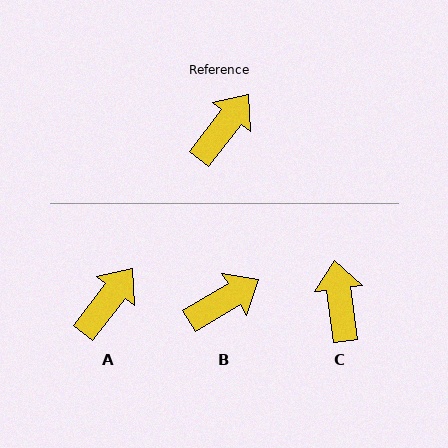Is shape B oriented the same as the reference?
No, it is off by about 22 degrees.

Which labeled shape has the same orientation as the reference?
A.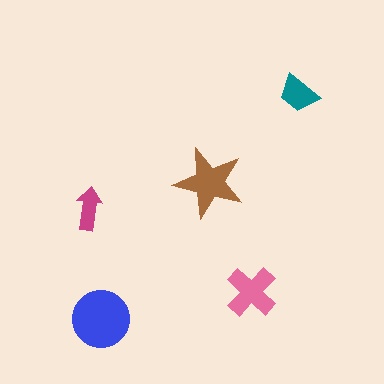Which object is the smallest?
The magenta arrow.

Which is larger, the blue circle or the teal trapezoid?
The blue circle.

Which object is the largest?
The blue circle.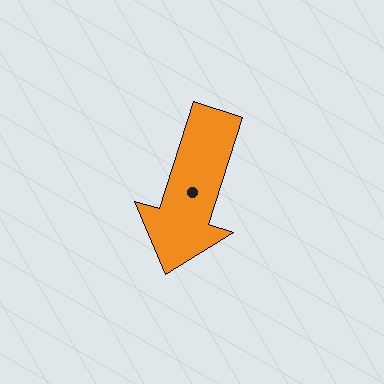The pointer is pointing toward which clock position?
Roughly 7 o'clock.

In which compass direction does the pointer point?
South.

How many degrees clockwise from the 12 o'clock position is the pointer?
Approximately 198 degrees.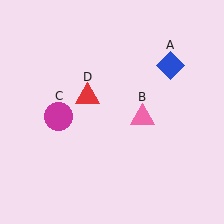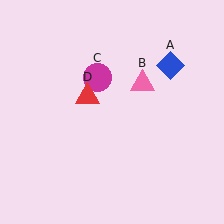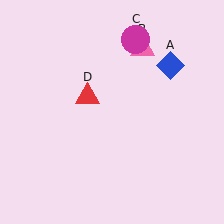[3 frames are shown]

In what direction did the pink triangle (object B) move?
The pink triangle (object B) moved up.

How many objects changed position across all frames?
2 objects changed position: pink triangle (object B), magenta circle (object C).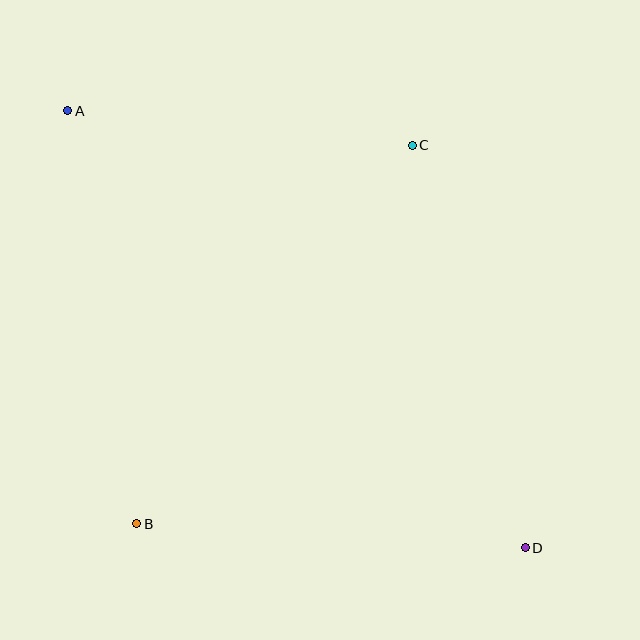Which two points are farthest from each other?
Points A and D are farthest from each other.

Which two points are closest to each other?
Points A and C are closest to each other.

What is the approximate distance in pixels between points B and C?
The distance between B and C is approximately 468 pixels.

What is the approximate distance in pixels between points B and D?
The distance between B and D is approximately 389 pixels.